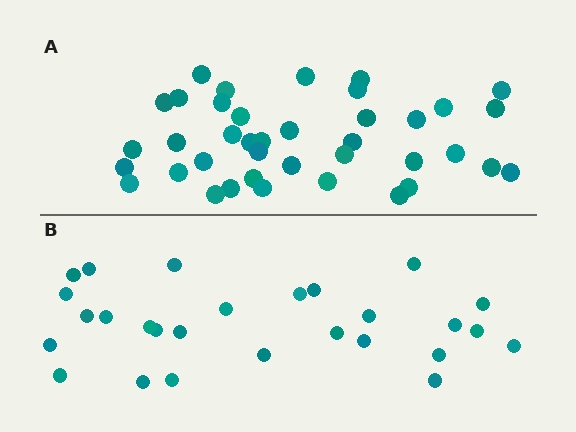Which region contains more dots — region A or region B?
Region A (the top region) has more dots.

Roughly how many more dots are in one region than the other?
Region A has roughly 12 or so more dots than region B.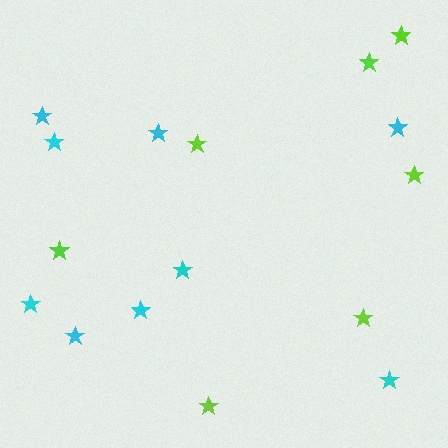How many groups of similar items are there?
There are 2 groups: one group of lime stars (7) and one group of cyan stars (9).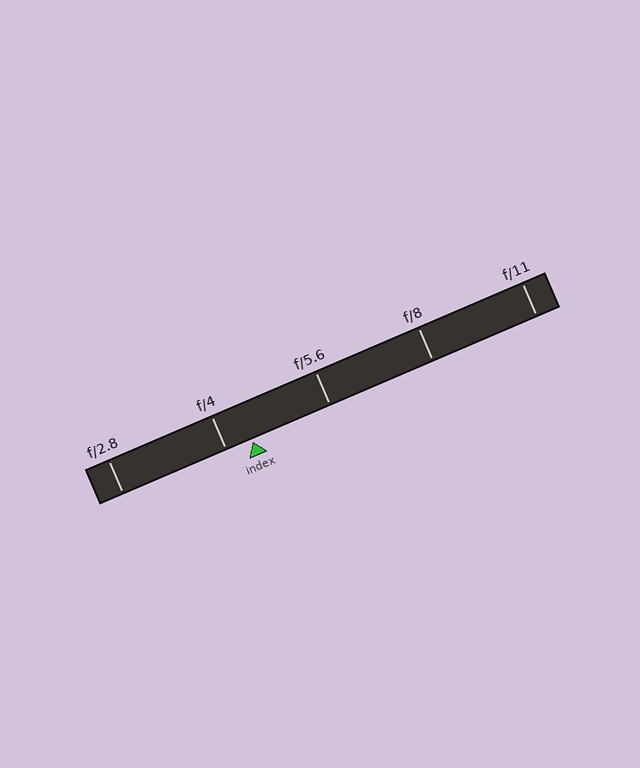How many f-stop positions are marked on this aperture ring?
There are 5 f-stop positions marked.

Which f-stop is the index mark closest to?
The index mark is closest to f/4.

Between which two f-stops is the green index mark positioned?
The index mark is between f/4 and f/5.6.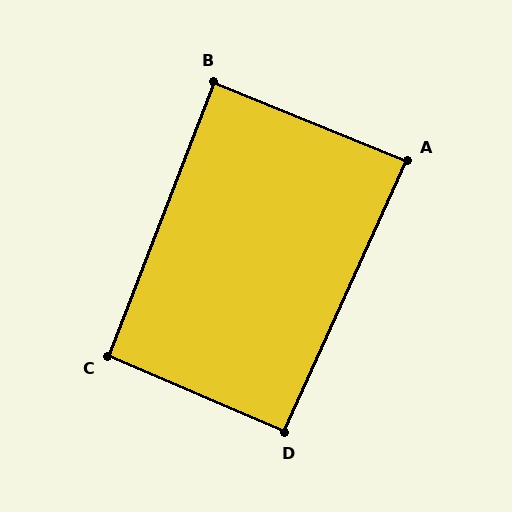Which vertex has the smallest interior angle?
A, at approximately 88 degrees.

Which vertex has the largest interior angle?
C, at approximately 92 degrees.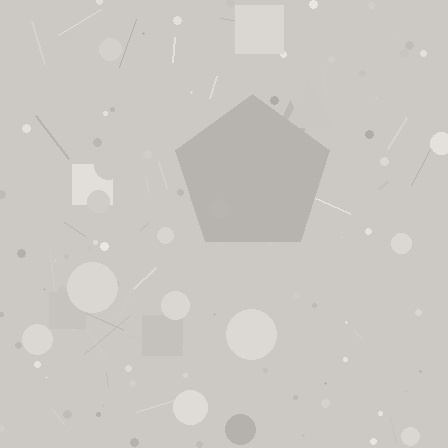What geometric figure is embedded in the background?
A pentagon is embedded in the background.